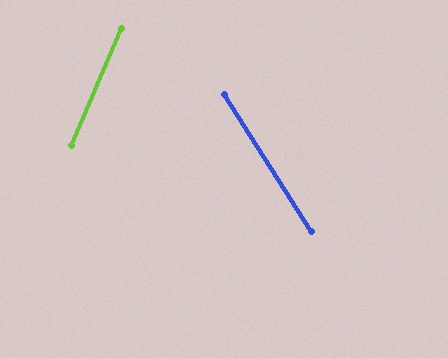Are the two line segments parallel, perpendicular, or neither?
Neither parallel nor perpendicular — they differ by about 56°.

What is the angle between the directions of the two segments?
Approximately 56 degrees.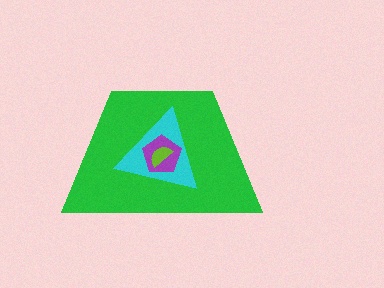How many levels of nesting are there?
4.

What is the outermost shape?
The green trapezoid.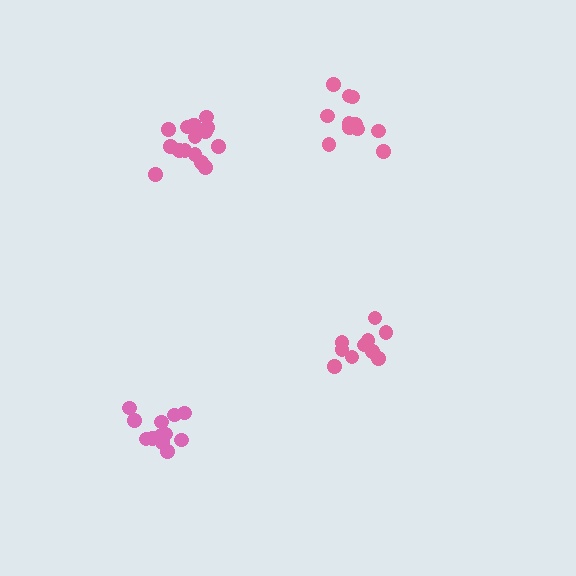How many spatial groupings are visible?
There are 4 spatial groupings.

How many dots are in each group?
Group 1: 10 dots, Group 2: 12 dots, Group 3: 16 dots, Group 4: 12 dots (50 total).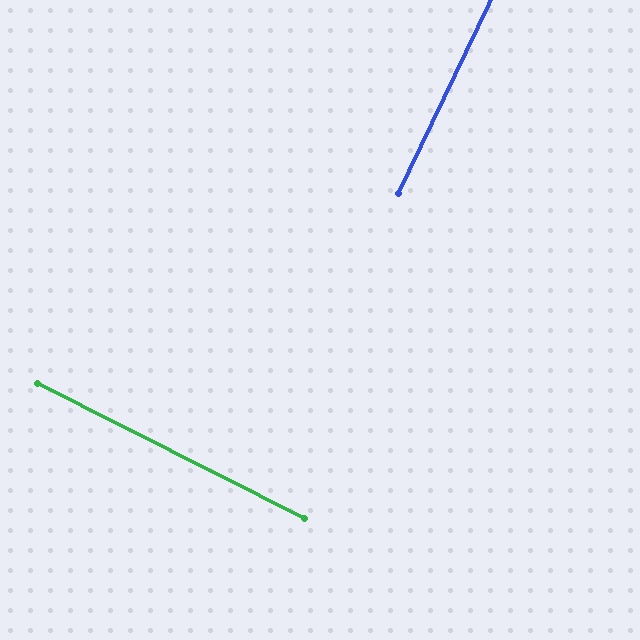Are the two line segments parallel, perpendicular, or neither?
Perpendicular — they meet at approximately 89°.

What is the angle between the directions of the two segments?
Approximately 89 degrees.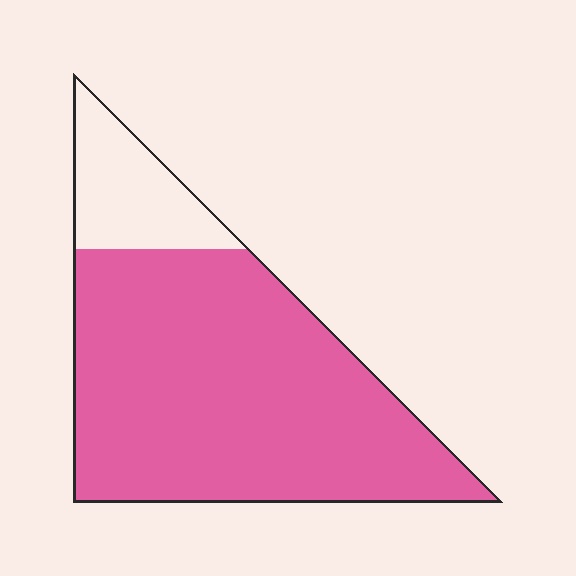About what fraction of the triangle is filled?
About five sixths (5/6).